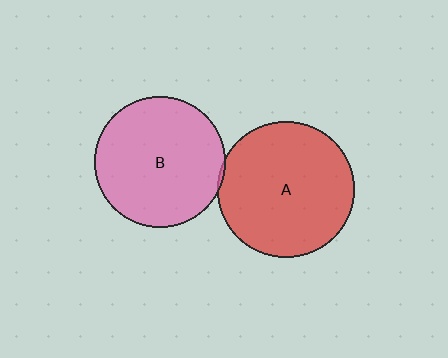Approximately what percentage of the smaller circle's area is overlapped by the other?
Approximately 5%.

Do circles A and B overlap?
Yes.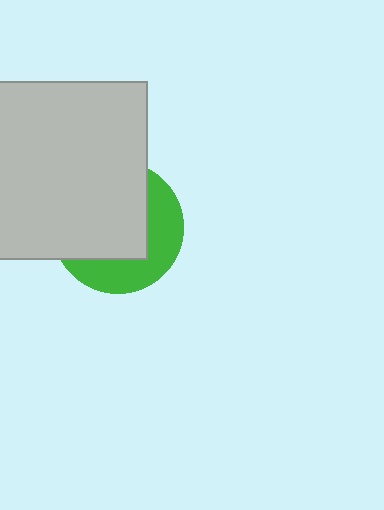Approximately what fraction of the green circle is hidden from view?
Roughly 60% of the green circle is hidden behind the light gray square.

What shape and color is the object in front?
The object in front is a light gray square.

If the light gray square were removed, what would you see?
You would see the complete green circle.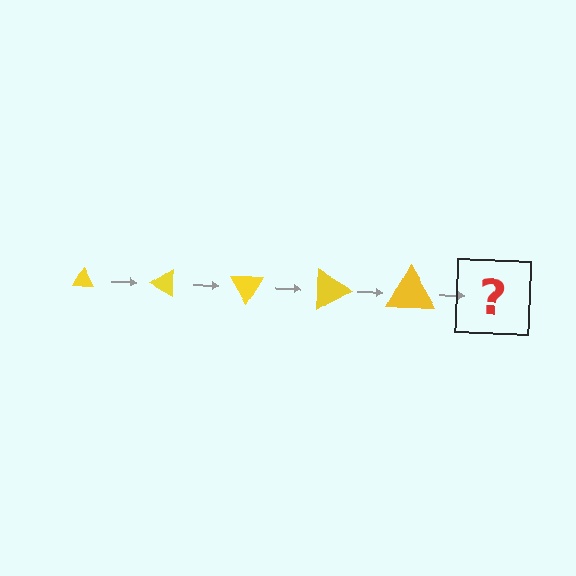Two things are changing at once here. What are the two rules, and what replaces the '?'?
The two rules are that the triangle grows larger each step and it rotates 30 degrees each step. The '?' should be a triangle, larger than the previous one and rotated 150 degrees from the start.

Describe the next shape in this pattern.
It should be a triangle, larger than the previous one and rotated 150 degrees from the start.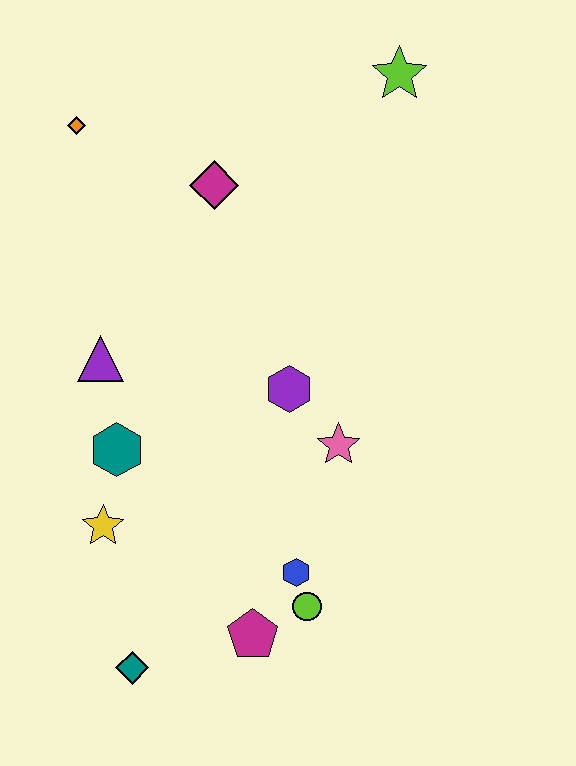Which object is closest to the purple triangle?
The teal hexagon is closest to the purple triangle.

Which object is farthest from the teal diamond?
The lime star is farthest from the teal diamond.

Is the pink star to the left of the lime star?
Yes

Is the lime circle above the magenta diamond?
No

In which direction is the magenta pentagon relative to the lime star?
The magenta pentagon is below the lime star.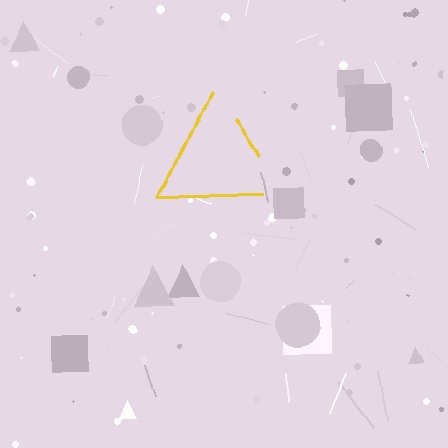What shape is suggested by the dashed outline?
The dashed outline suggests a triangle.